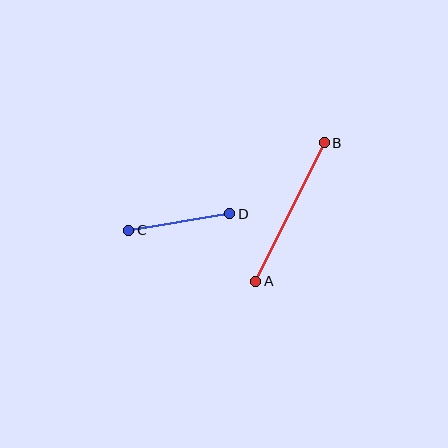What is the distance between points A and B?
The distance is approximately 154 pixels.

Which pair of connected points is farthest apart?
Points A and B are farthest apart.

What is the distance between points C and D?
The distance is approximately 103 pixels.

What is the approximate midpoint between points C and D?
The midpoint is at approximately (179, 222) pixels.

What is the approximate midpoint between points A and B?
The midpoint is at approximately (290, 212) pixels.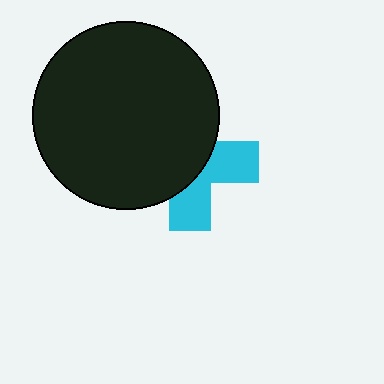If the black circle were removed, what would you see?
You would see the complete cyan cross.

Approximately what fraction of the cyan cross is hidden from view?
Roughly 59% of the cyan cross is hidden behind the black circle.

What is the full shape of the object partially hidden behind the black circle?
The partially hidden object is a cyan cross.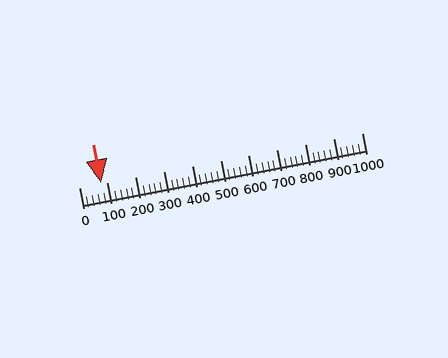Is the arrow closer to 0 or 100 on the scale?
The arrow is closer to 100.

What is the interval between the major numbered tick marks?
The major tick marks are spaced 100 units apart.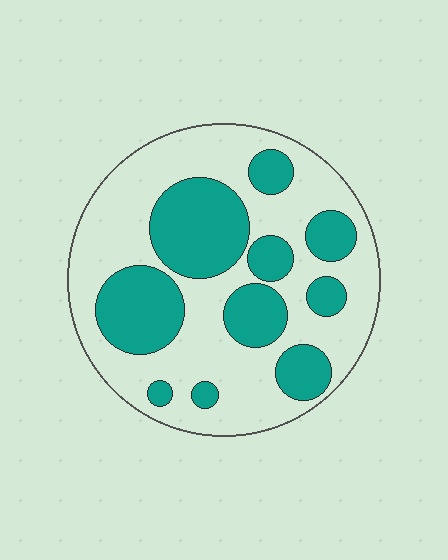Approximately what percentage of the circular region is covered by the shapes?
Approximately 35%.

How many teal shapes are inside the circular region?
10.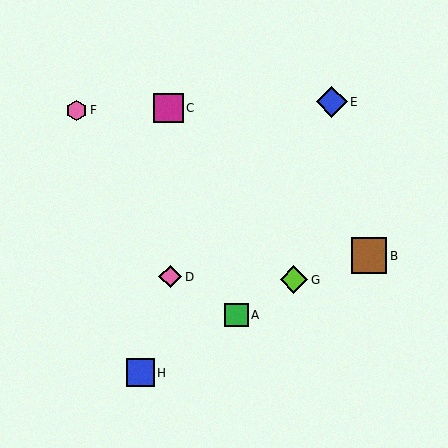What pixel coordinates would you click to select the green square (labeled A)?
Click at (236, 315) to select the green square A.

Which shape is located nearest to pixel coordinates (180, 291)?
The pink diamond (labeled D) at (170, 277) is nearest to that location.